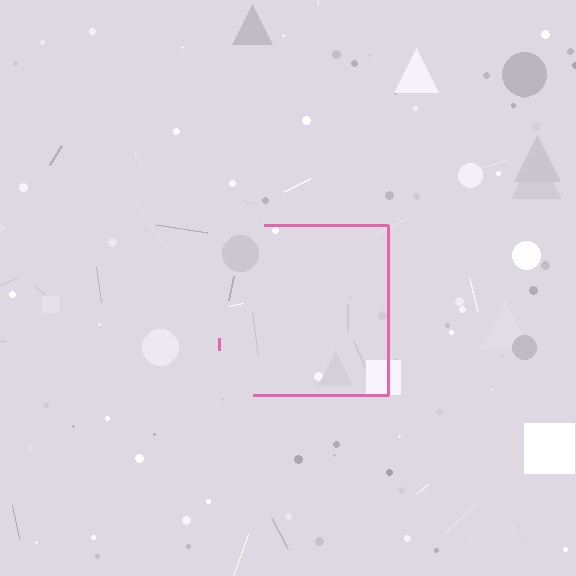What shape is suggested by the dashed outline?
The dashed outline suggests a square.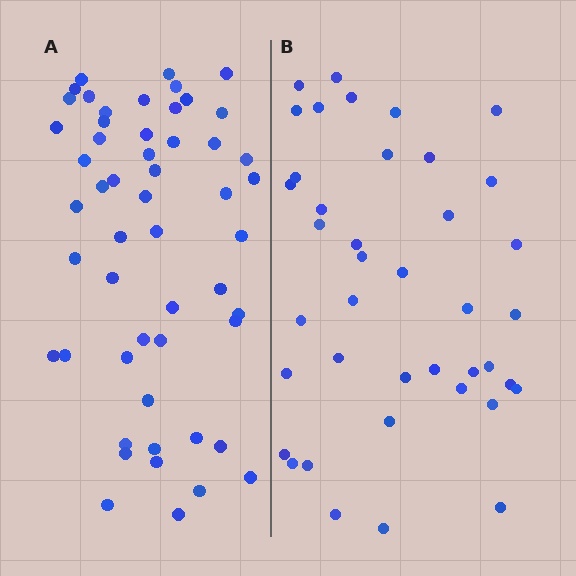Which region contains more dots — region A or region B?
Region A (the left region) has more dots.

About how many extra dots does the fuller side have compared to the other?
Region A has approximately 15 more dots than region B.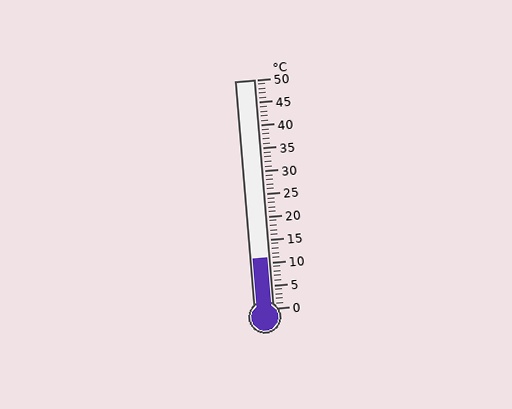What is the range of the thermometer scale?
The thermometer scale ranges from 0°C to 50°C.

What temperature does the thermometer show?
The thermometer shows approximately 11°C.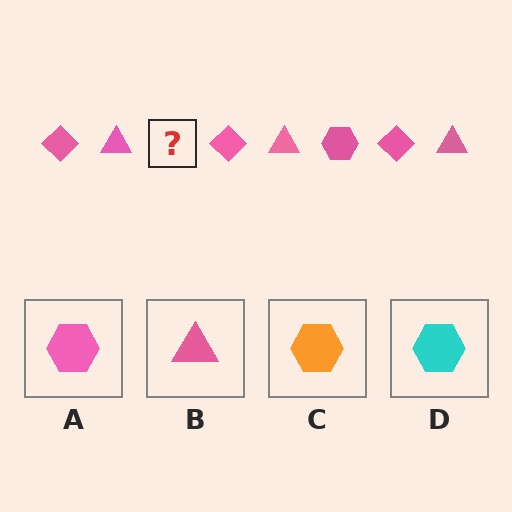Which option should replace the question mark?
Option A.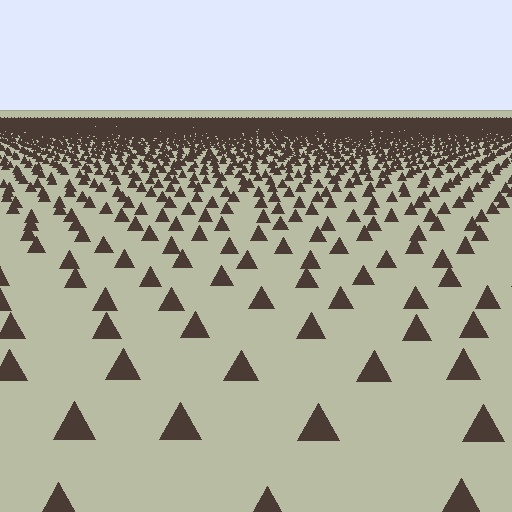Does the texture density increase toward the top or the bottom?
Density increases toward the top.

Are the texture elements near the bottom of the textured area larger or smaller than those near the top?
Larger. Near the bottom, elements are closer to the viewer and appear at a bigger on-screen size.